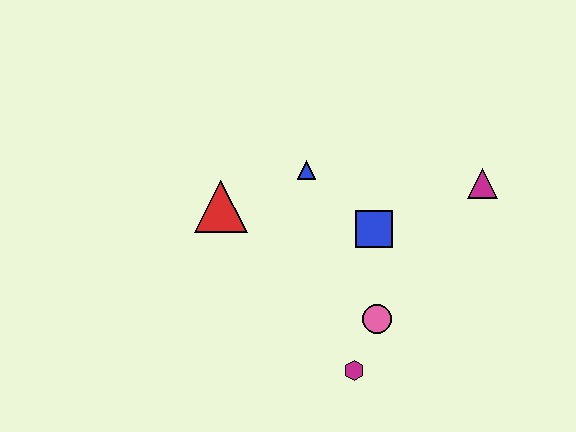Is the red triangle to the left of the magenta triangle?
Yes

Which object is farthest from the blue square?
The red triangle is farthest from the blue square.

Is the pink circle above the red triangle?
No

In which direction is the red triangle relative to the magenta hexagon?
The red triangle is above the magenta hexagon.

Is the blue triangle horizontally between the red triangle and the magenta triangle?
Yes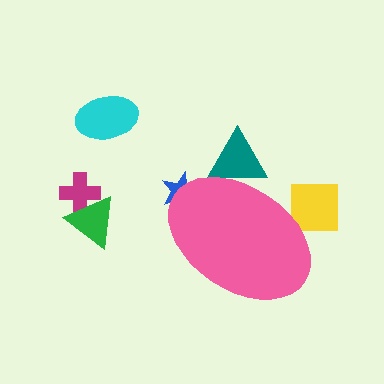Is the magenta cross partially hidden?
No, the magenta cross is fully visible.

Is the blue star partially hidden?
Yes, the blue star is partially hidden behind the pink ellipse.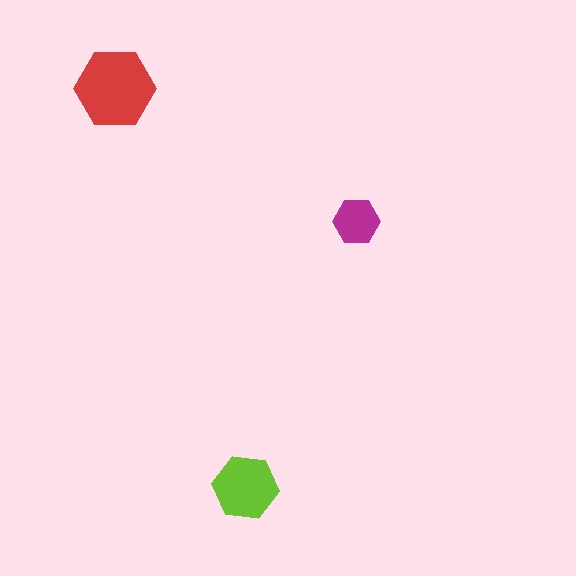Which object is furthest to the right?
The magenta hexagon is rightmost.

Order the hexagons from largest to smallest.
the red one, the lime one, the magenta one.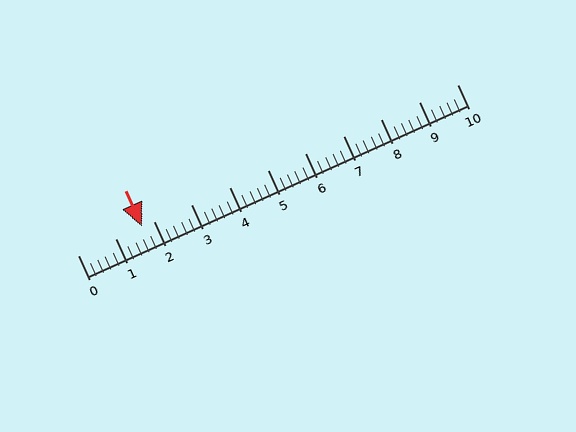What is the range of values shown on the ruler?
The ruler shows values from 0 to 10.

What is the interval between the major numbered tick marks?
The major tick marks are spaced 1 units apart.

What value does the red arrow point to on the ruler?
The red arrow points to approximately 1.7.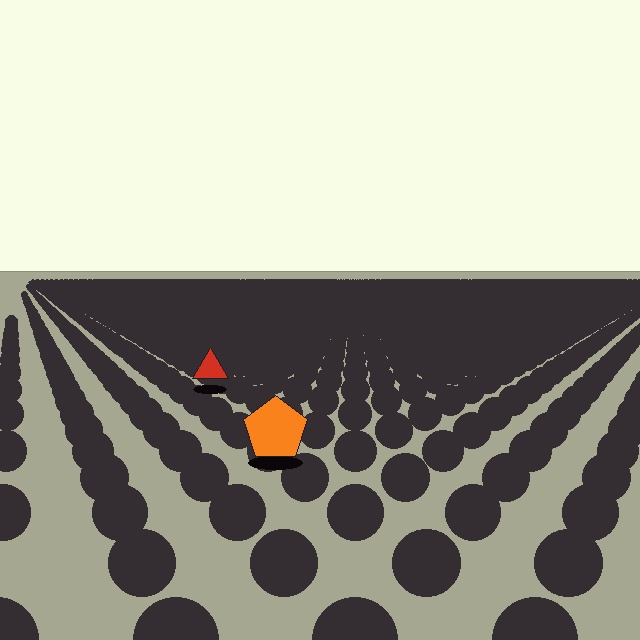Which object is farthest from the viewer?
The red triangle is farthest from the viewer. It appears smaller and the ground texture around it is denser.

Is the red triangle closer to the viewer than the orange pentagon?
No. The orange pentagon is closer — you can tell from the texture gradient: the ground texture is coarser near it.